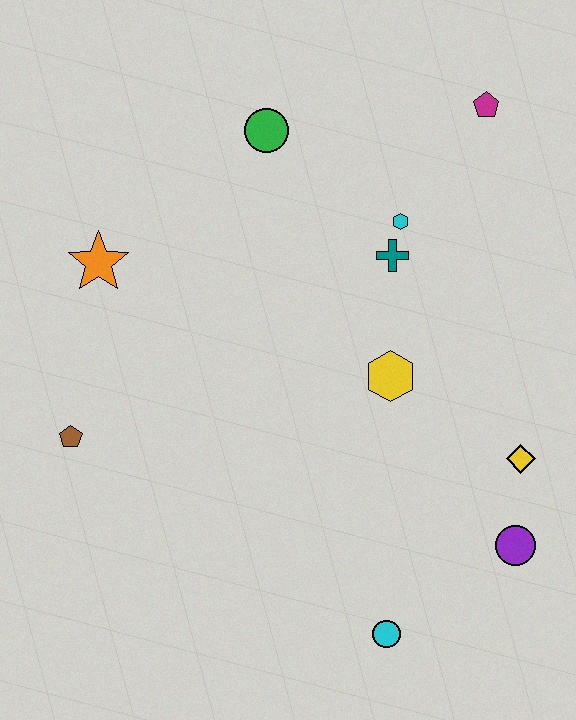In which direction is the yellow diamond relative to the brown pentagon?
The yellow diamond is to the right of the brown pentagon.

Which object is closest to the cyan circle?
The purple circle is closest to the cyan circle.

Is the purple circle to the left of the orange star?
No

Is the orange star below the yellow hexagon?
No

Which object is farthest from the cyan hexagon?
The cyan circle is farthest from the cyan hexagon.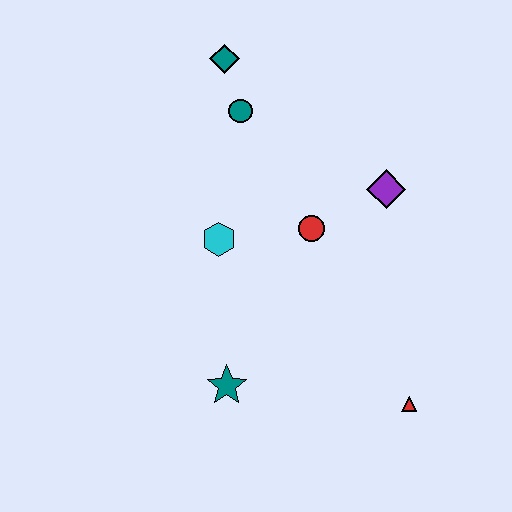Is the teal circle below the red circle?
No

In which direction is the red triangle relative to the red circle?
The red triangle is below the red circle.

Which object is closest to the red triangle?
The teal star is closest to the red triangle.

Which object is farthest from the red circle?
The red triangle is farthest from the red circle.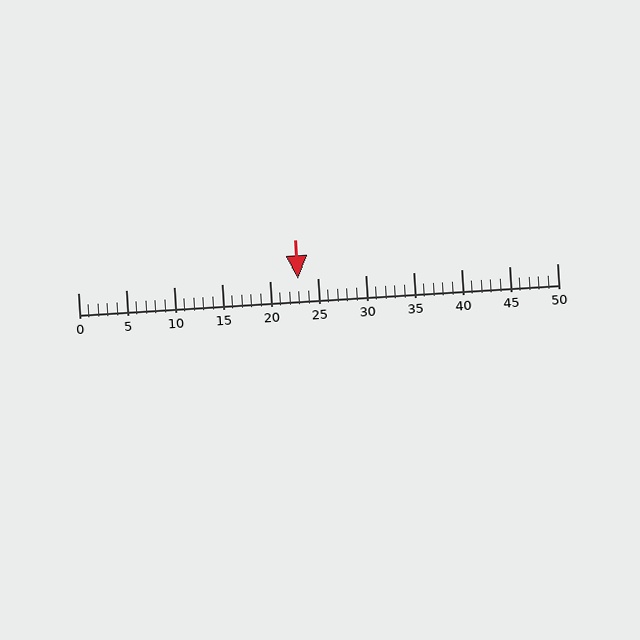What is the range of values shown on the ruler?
The ruler shows values from 0 to 50.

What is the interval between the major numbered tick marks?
The major tick marks are spaced 5 units apart.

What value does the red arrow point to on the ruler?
The red arrow points to approximately 23.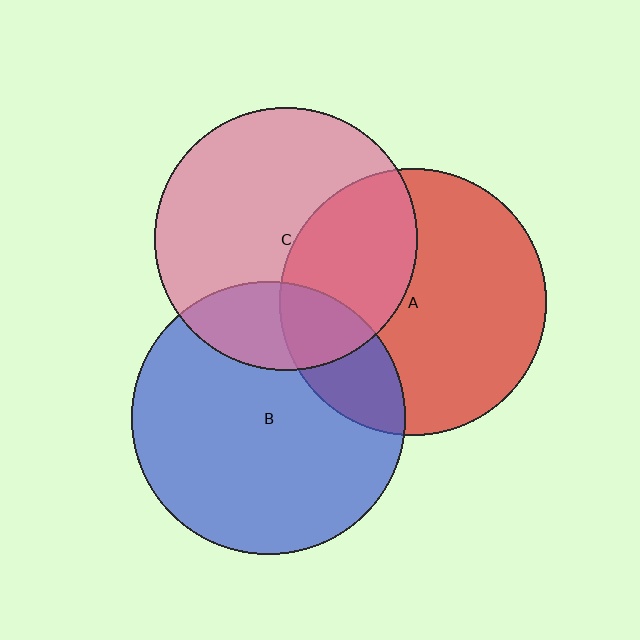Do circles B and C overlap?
Yes.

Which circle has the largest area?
Circle B (blue).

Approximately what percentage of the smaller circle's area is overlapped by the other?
Approximately 25%.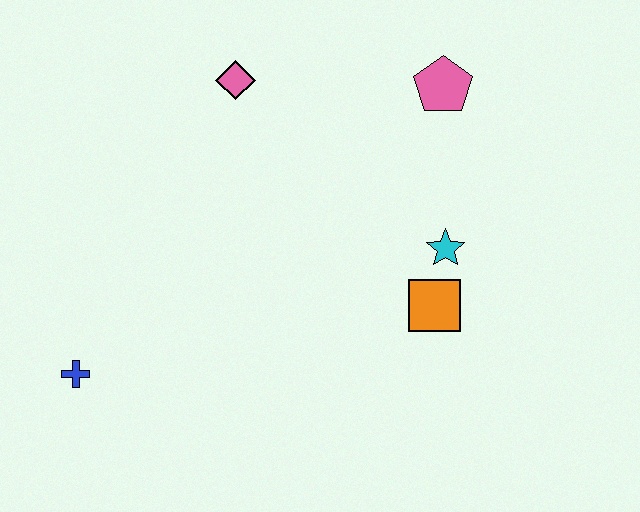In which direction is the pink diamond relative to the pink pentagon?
The pink diamond is to the left of the pink pentagon.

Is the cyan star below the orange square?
No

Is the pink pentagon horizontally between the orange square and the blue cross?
No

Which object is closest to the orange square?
The cyan star is closest to the orange square.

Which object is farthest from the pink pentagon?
The blue cross is farthest from the pink pentagon.